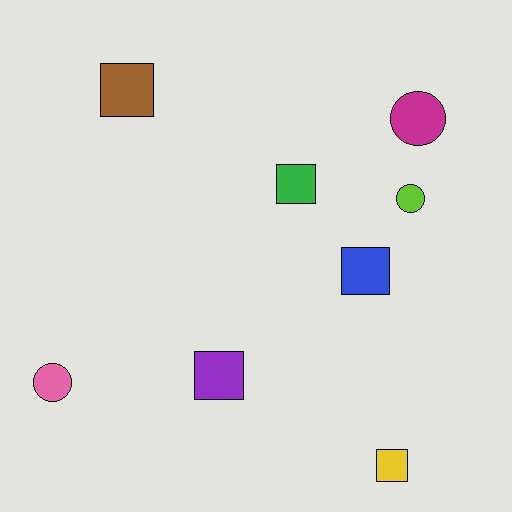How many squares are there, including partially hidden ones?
There are 5 squares.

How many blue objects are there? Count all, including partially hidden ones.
There is 1 blue object.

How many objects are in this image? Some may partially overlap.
There are 8 objects.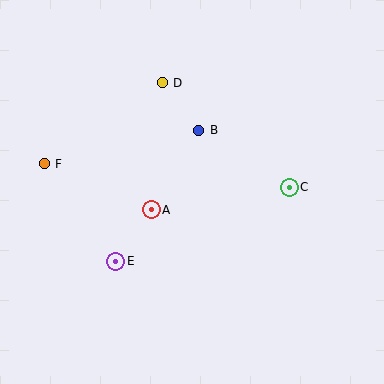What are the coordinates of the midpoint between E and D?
The midpoint between E and D is at (139, 172).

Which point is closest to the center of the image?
Point A at (151, 210) is closest to the center.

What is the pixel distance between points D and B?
The distance between D and B is 60 pixels.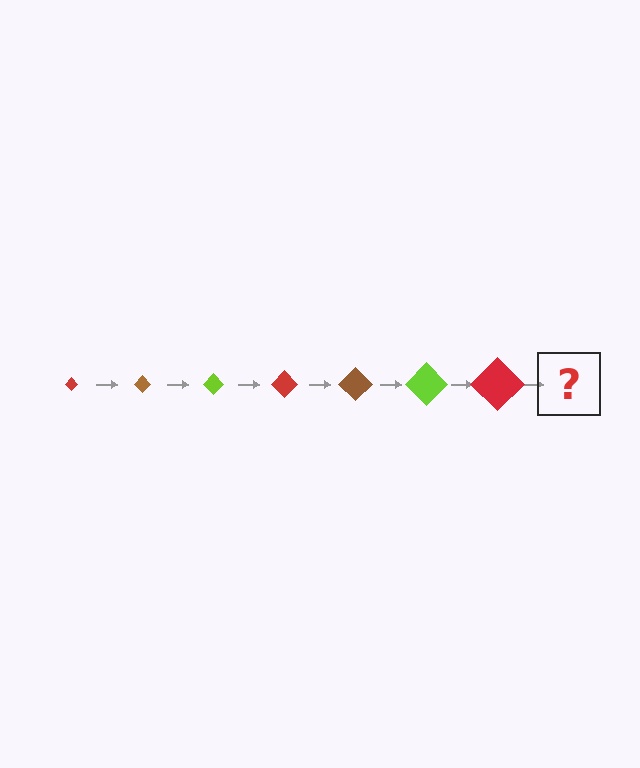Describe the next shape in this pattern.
It should be a brown diamond, larger than the previous one.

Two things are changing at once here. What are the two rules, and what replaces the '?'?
The two rules are that the diamond grows larger each step and the color cycles through red, brown, and lime. The '?' should be a brown diamond, larger than the previous one.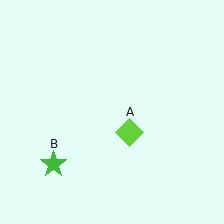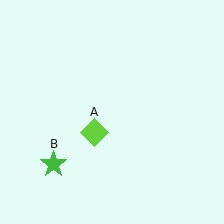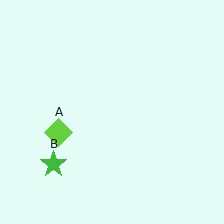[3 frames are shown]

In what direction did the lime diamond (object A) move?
The lime diamond (object A) moved left.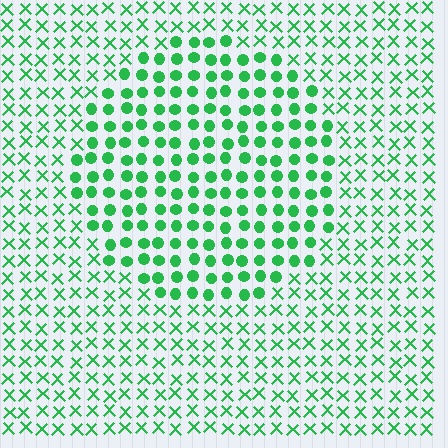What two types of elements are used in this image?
The image uses circles inside the circle region and X marks outside it.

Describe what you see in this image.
The image is filled with small green elements arranged in a uniform grid. A circle-shaped region contains circles, while the surrounding area contains X marks. The boundary is defined purely by the change in element shape.